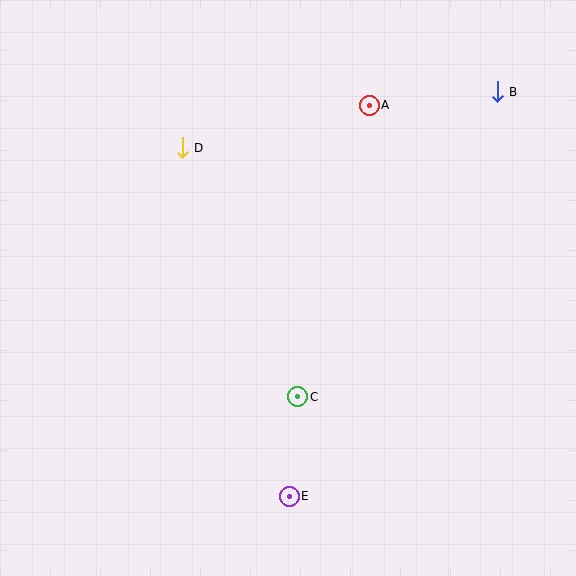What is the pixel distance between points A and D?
The distance between A and D is 192 pixels.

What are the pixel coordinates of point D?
Point D is at (182, 148).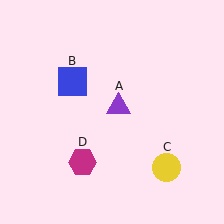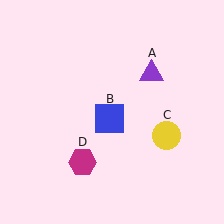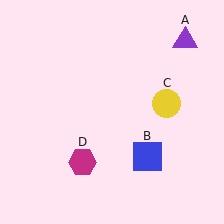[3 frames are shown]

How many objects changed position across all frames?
3 objects changed position: purple triangle (object A), blue square (object B), yellow circle (object C).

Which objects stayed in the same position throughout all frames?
Magenta hexagon (object D) remained stationary.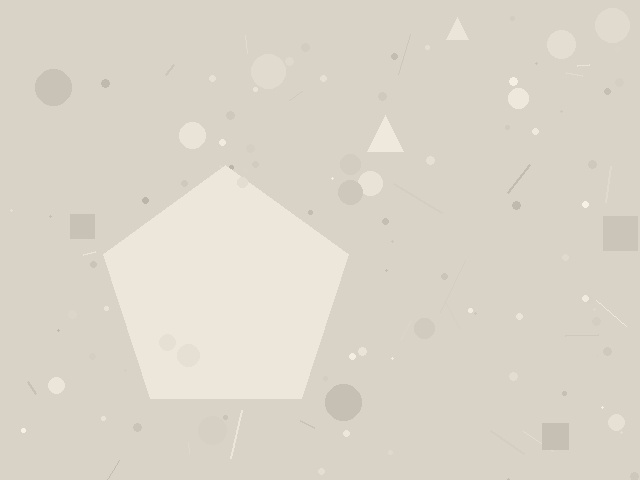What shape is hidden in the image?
A pentagon is hidden in the image.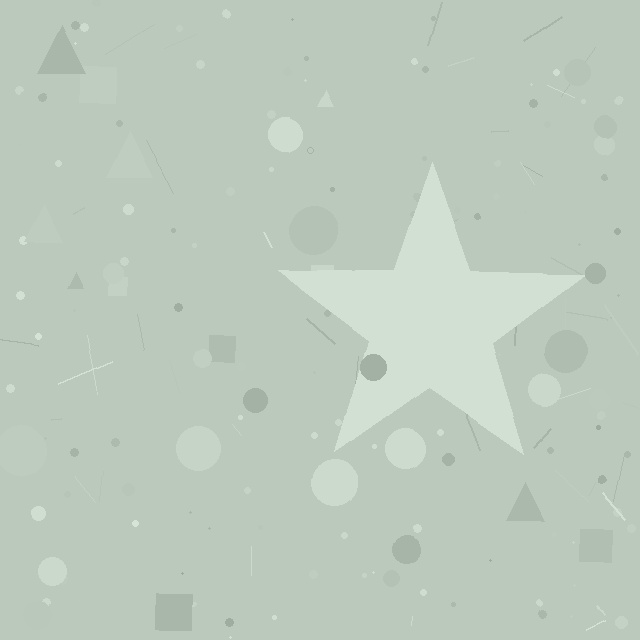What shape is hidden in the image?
A star is hidden in the image.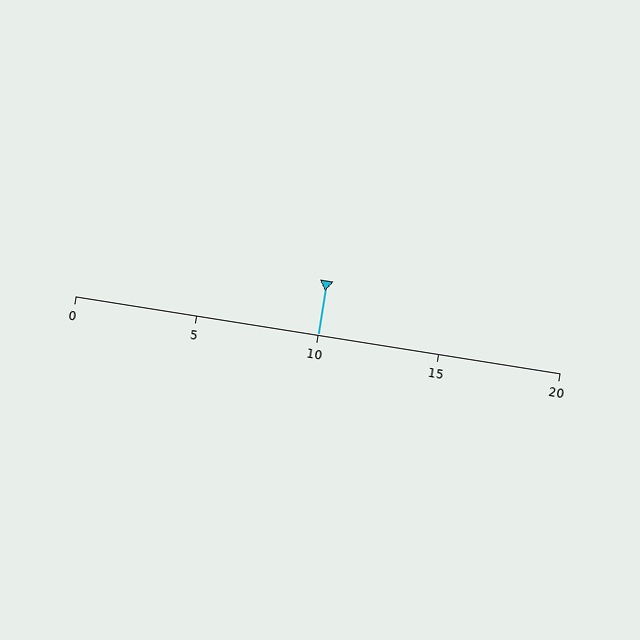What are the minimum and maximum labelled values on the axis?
The axis runs from 0 to 20.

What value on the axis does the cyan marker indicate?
The marker indicates approximately 10.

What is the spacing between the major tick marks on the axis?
The major ticks are spaced 5 apart.